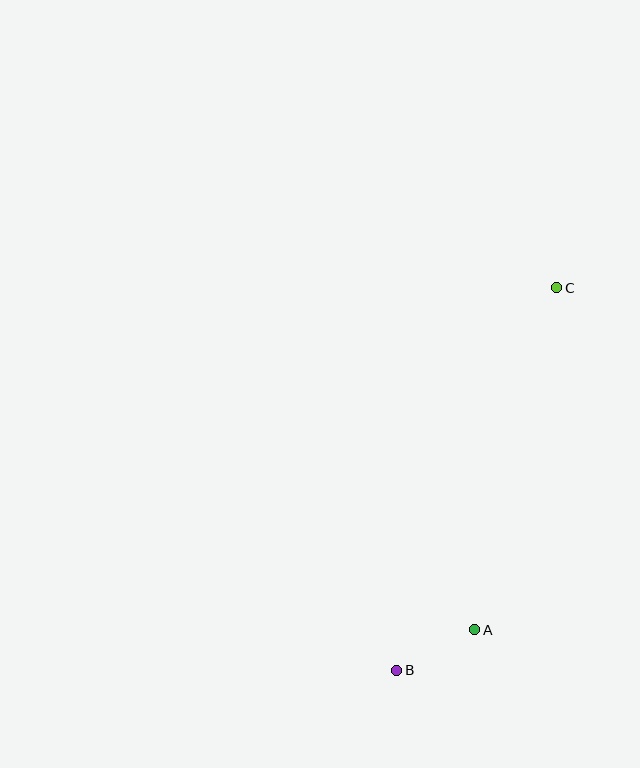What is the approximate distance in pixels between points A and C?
The distance between A and C is approximately 352 pixels.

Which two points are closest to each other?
Points A and B are closest to each other.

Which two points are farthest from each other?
Points B and C are farthest from each other.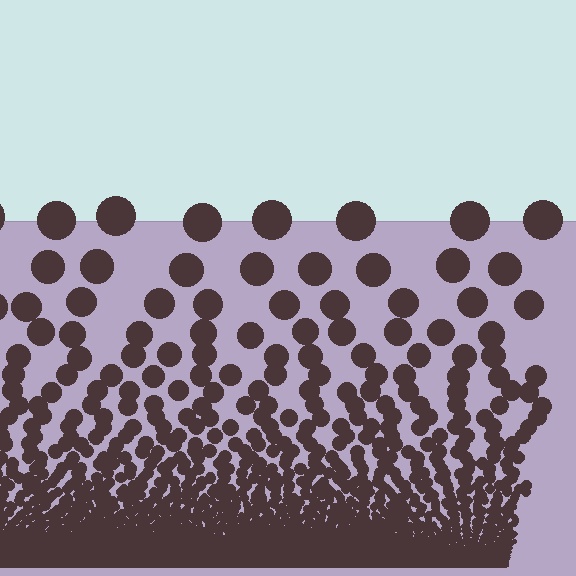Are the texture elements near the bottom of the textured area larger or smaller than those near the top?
Smaller. The gradient is inverted — elements near the bottom are smaller and denser.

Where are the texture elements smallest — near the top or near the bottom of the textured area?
Near the bottom.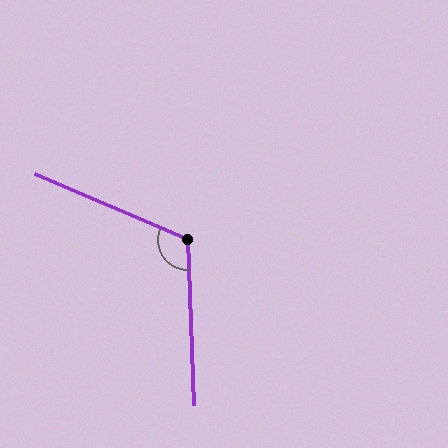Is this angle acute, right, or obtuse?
It is obtuse.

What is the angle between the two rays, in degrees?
Approximately 115 degrees.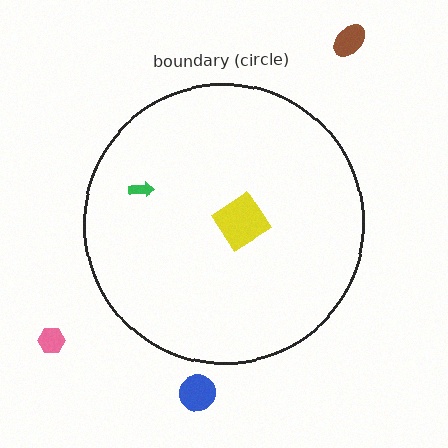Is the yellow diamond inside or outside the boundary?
Inside.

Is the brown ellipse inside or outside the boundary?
Outside.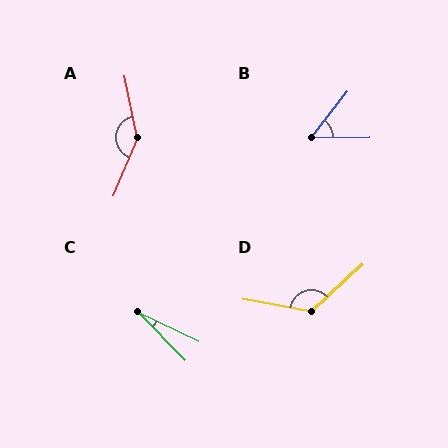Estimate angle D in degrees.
Approximately 127 degrees.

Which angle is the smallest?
C, at approximately 19 degrees.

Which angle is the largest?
A, at approximately 146 degrees.